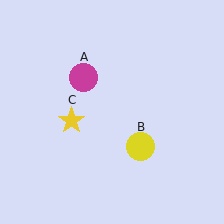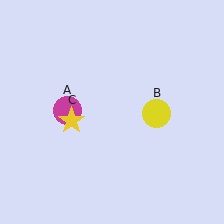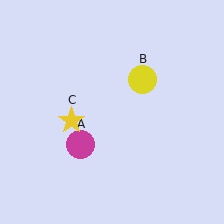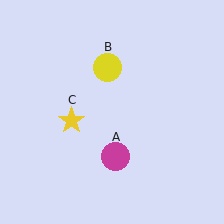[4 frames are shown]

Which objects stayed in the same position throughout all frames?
Yellow star (object C) remained stationary.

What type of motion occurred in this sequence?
The magenta circle (object A), yellow circle (object B) rotated counterclockwise around the center of the scene.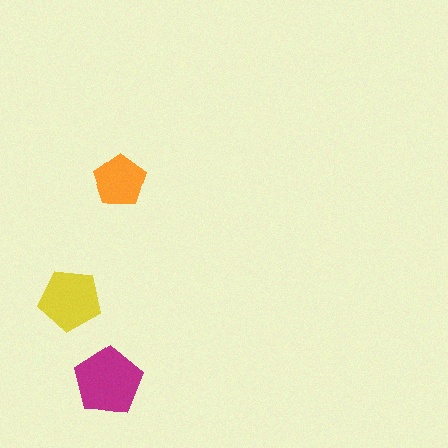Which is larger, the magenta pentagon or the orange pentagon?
The magenta one.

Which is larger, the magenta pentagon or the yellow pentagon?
The magenta one.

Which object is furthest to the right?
The orange pentagon is rightmost.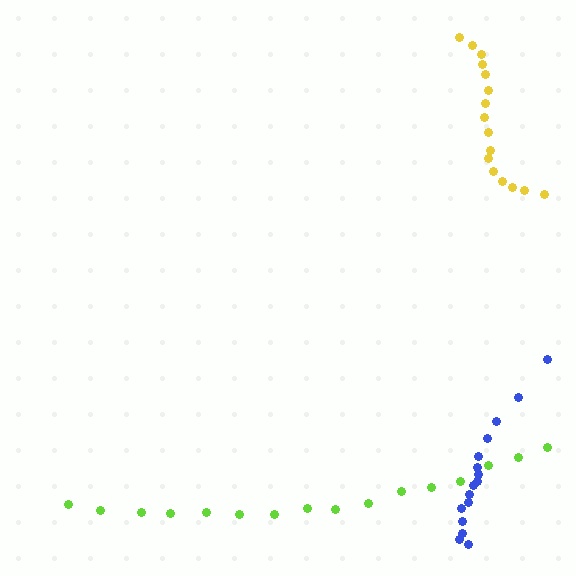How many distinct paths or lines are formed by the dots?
There are 3 distinct paths.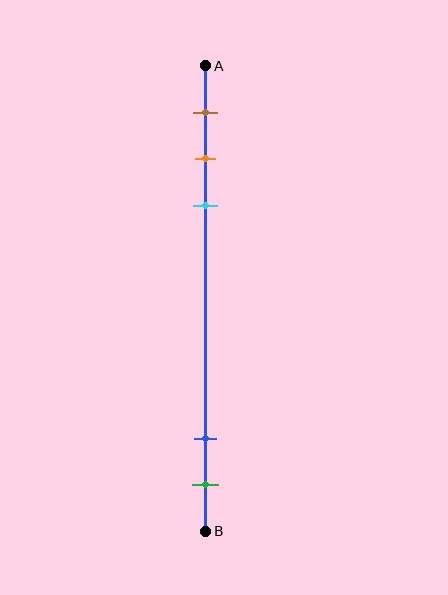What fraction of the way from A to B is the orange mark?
The orange mark is approximately 20% (0.2) of the way from A to B.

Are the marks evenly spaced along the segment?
No, the marks are not evenly spaced.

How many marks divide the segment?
There are 5 marks dividing the segment.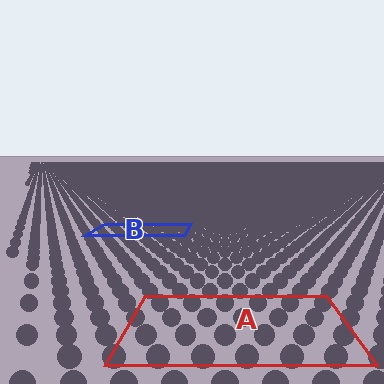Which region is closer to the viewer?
Region A is closer. The texture elements there are larger and more spread out.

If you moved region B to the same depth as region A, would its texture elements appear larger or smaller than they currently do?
They would appear larger. At a closer depth, the same texture elements are projected at a bigger on-screen size.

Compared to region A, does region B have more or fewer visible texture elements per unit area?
Region B has more texture elements per unit area — they are packed more densely because it is farther away.